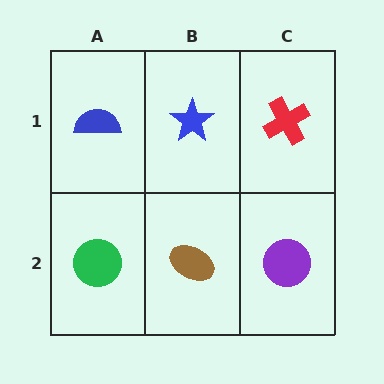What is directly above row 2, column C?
A red cross.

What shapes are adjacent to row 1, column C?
A purple circle (row 2, column C), a blue star (row 1, column B).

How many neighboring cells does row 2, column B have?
3.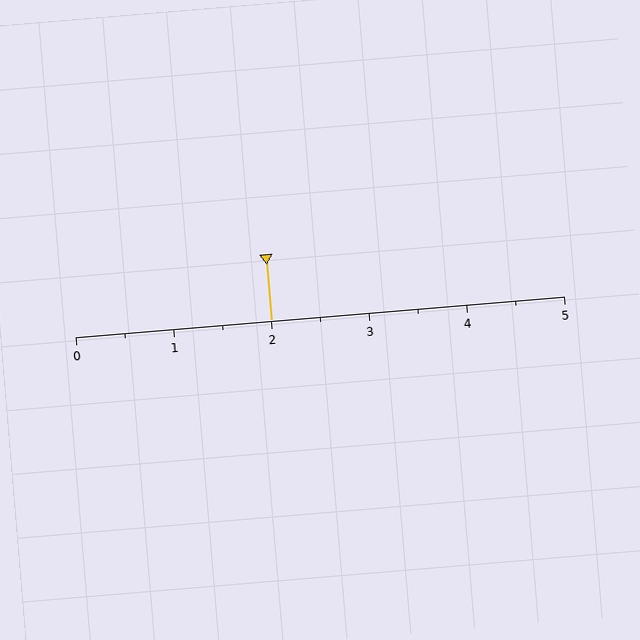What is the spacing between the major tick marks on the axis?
The major ticks are spaced 1 apart.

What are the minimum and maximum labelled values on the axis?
The axis runs from 0 to 5.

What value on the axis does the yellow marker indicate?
The marker indicates approximately 2.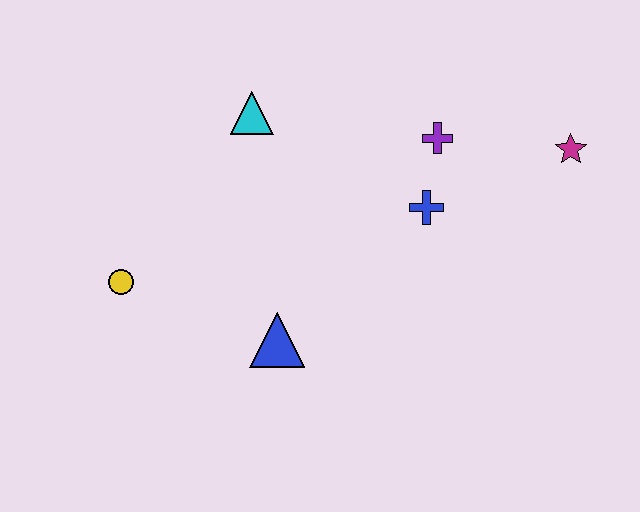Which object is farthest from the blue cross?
The yellow circle is farthest from the blue cross.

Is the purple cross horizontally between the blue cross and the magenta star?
Yes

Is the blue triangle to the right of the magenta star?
No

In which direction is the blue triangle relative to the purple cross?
The blue triangle is below the purple cross.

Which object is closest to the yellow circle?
The blue triangle is closest to the yellow circle.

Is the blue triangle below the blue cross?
Yes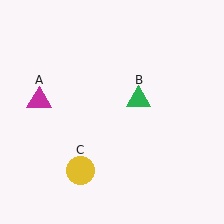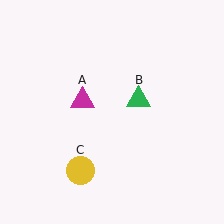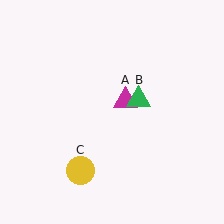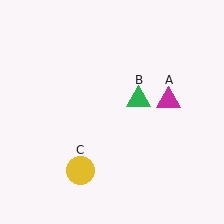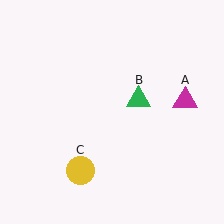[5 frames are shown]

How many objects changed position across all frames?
1 object changed position: magenta triangle (object A).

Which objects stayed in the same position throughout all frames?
Green triangle (object B) and yellow circle (object C) remained stationary.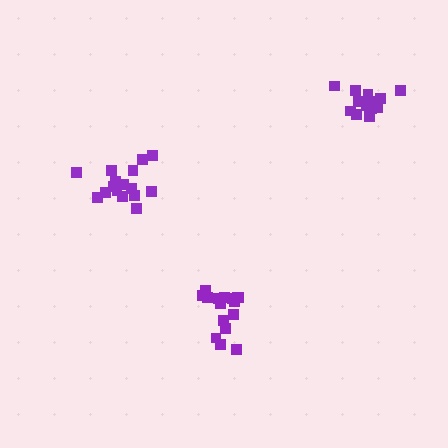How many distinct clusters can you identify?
There are 3 distinct clusters.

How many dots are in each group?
Group 1: 13 dots, Group 2: 16 dots, Group 3: 16 dots (45 total).